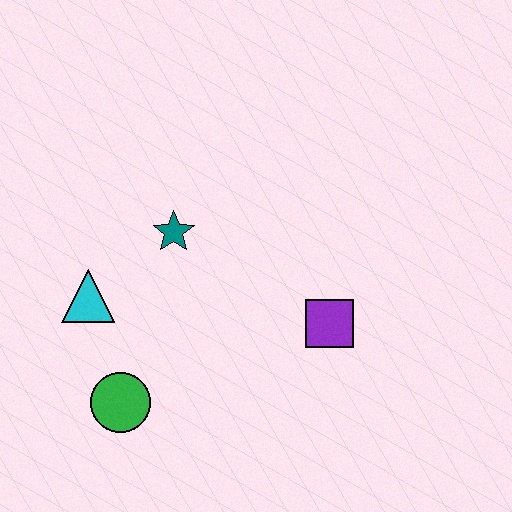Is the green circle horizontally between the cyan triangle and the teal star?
Yes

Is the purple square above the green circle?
Yes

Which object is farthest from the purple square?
The cyan triangle is farthest from the purple square.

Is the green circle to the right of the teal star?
No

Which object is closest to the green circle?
The cyan triangle is closest to the green circle.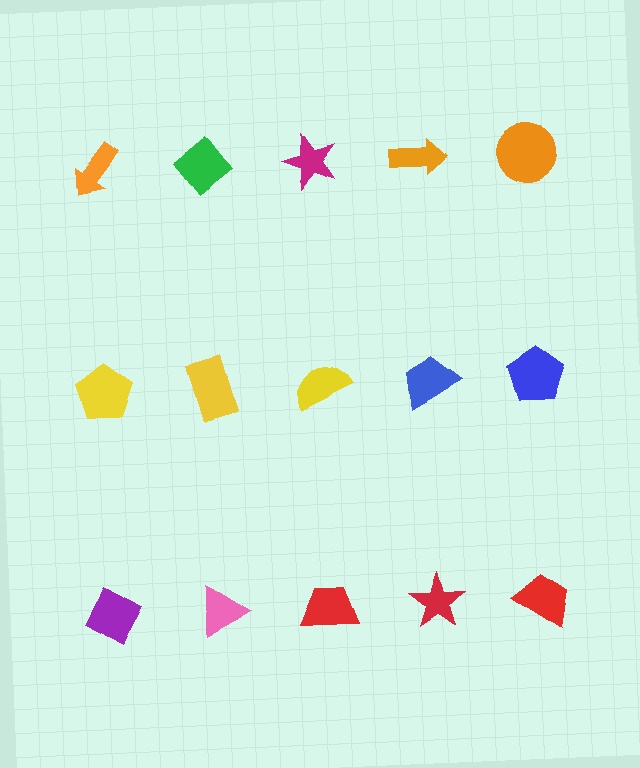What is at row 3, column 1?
A purple diamond.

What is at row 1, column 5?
An orange circle.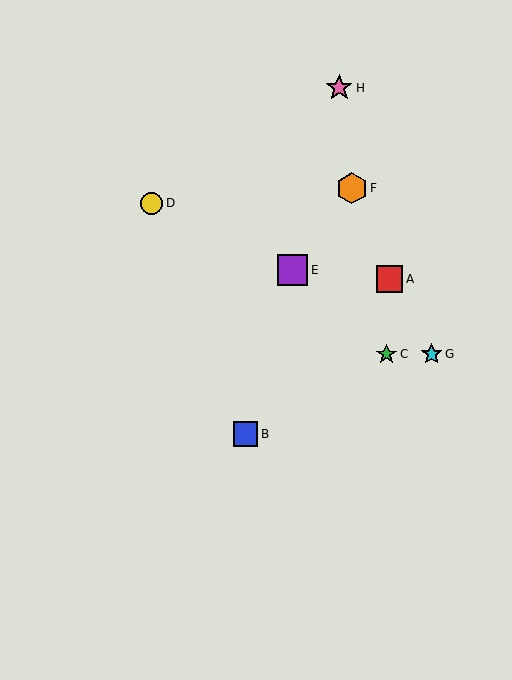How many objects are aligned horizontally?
2 objects (C, G) are aligned horizontally.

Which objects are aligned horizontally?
Objects C, G are aligned horizontally.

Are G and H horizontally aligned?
No, G is at y≈354 and H is at y≈88.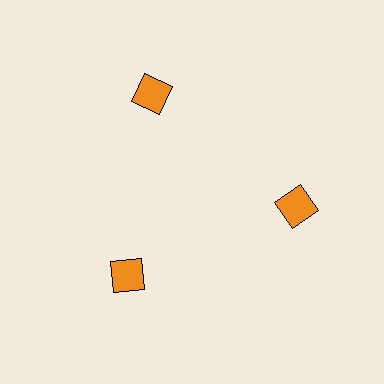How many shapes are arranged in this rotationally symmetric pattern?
There are 3 shapes, arranged in 3 groups of 1.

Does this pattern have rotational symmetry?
Yes, this pattern has 3-fold rotational symmetry. It looks the same after rotating 120 degrees around the center.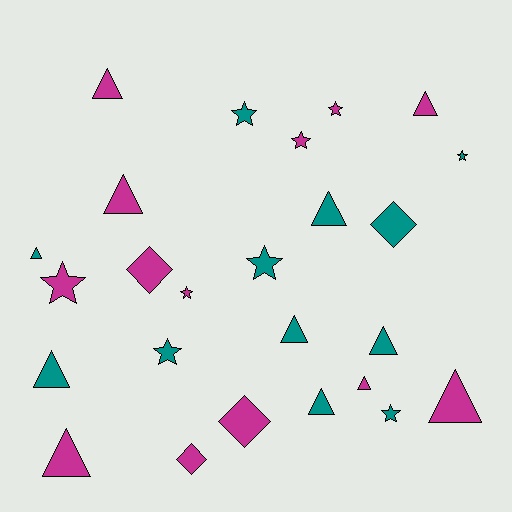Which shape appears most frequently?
Triangle, with 12 objects.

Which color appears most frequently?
Magenta, with 13 objects.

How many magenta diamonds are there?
There are 3 magenta diamonds.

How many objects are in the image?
There are 25 objects.